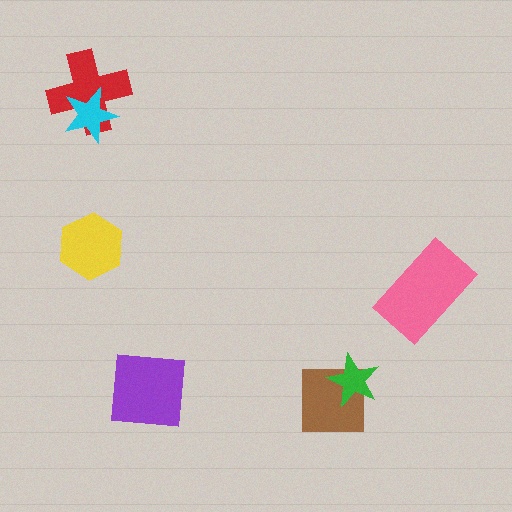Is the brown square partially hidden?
Yes, it is partially covered by another shape.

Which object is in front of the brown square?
The green star is in front of the brown square.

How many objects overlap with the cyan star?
1 object overlaps with the cyan star.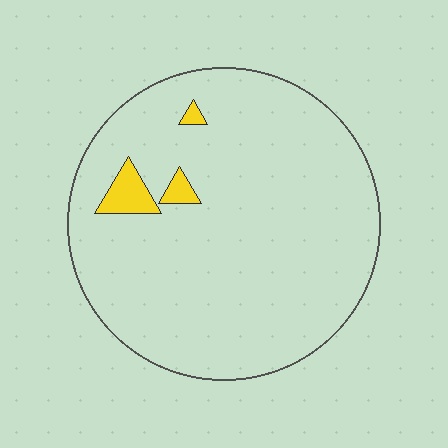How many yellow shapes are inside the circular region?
3.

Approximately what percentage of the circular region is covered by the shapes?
Approximately 5%.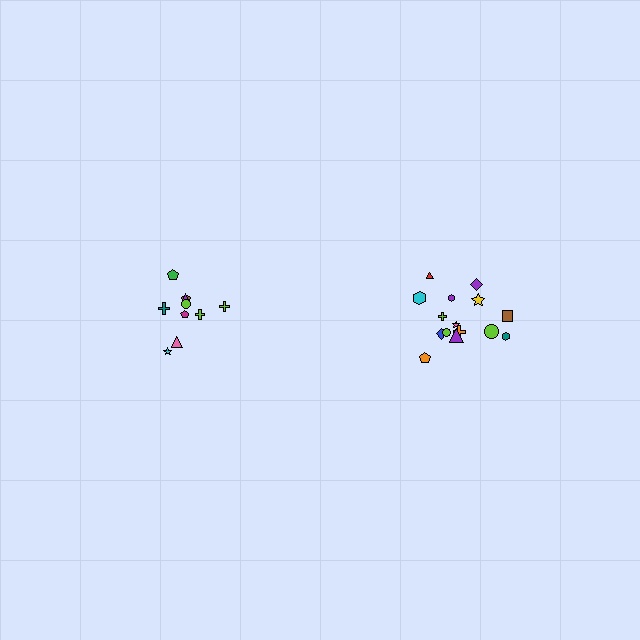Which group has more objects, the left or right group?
The right group.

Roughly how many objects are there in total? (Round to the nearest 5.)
Roughly 25 objects in total.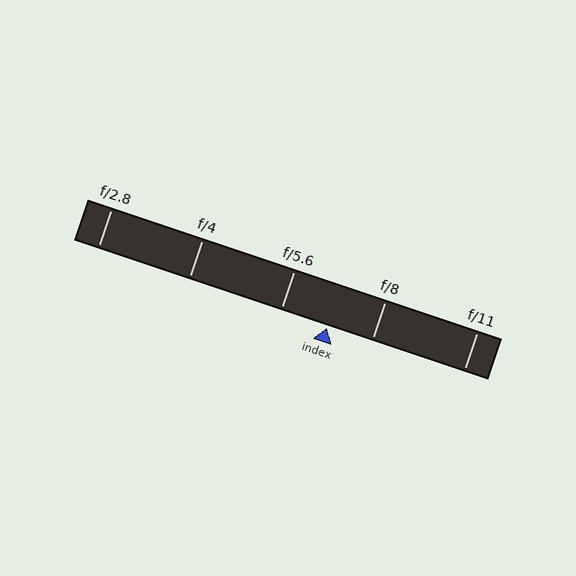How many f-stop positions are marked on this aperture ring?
There are 5 f-stop positions marked.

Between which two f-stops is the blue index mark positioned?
The index mark is between f/5.6 and f/8.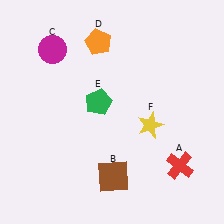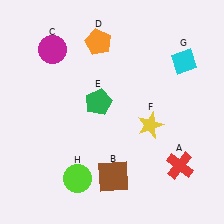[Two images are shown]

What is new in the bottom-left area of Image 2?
A lime circle (H) was added in the bottom-left area of Image 2.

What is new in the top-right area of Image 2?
A cyan diamond (G) was added in the top-right area of Image 2.